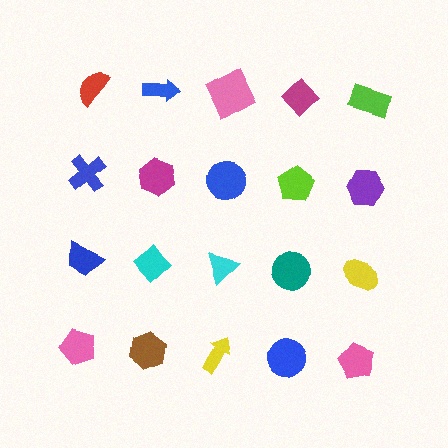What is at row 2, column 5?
A purple hexagon.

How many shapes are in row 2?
5 shapes.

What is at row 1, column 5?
A lime rectangle.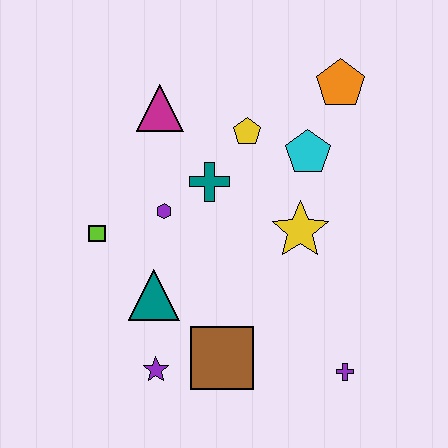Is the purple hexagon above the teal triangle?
Yes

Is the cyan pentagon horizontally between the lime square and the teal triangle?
No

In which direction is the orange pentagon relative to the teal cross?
The orange pentagon is to the right of the teal cross.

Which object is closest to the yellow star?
The cyan pentagon is closest to the yellow star.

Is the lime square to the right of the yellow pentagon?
No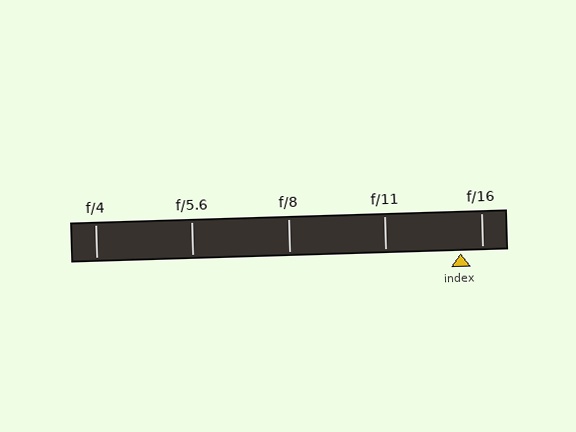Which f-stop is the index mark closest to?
The index mark is closest to f/16.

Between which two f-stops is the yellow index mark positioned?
The index mark is between f/11 and f/16.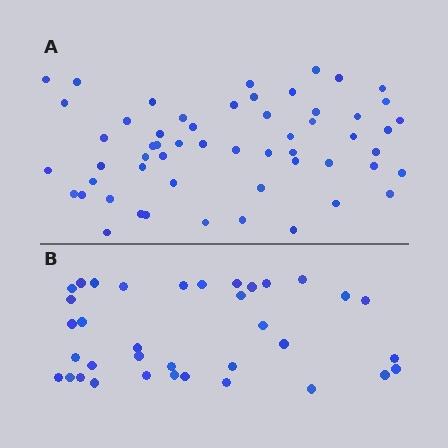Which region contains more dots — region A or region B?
Region A (the top region) has more dots.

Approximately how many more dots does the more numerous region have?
Region A has approximately 20 more dots than region B.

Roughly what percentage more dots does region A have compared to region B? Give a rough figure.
About 55% more.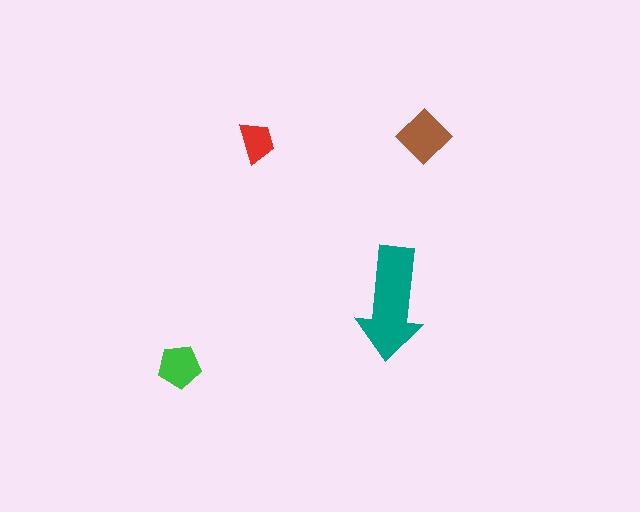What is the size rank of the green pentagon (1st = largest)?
3rd.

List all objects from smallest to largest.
The red trapezoid, the green pentagon, the brown diamond, the teal arrow.